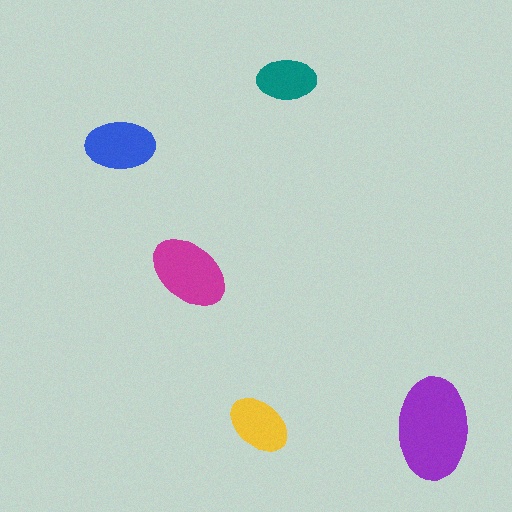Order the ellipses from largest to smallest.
the purple one, the magenta one, the blue one, the yellow one, the teal one.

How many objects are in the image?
There are 5 objects in the image.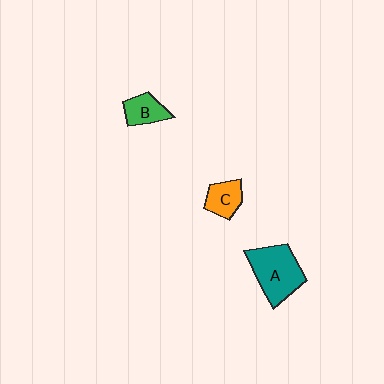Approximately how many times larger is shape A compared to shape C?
Approximately 2.1 times.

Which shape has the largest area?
Shape A (teal).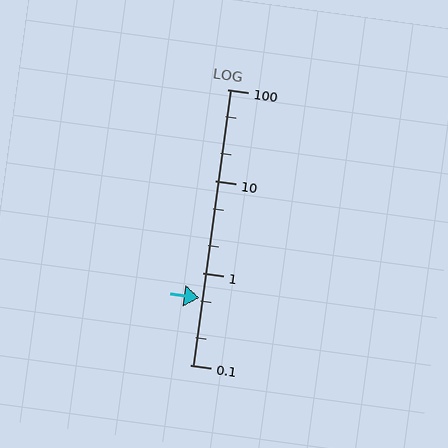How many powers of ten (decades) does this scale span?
The scale spans 3 decades, from 0.1 to 100.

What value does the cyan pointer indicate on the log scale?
The pointer indicates approximately 0.53.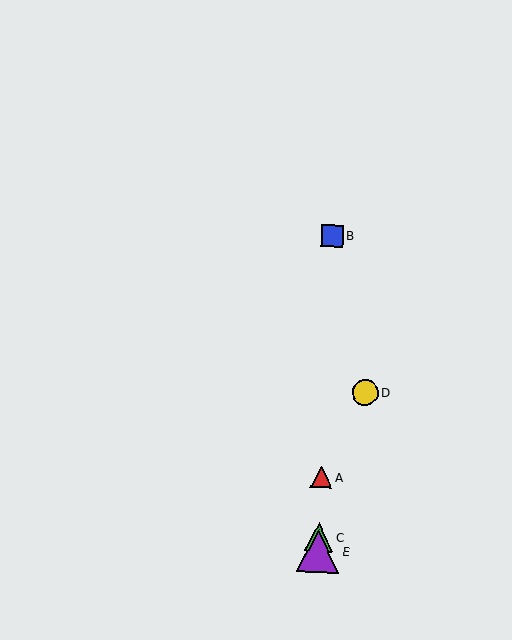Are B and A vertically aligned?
Yes, both are at x≈332.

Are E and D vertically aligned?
No, E is at x≈318 and D is at x≈365.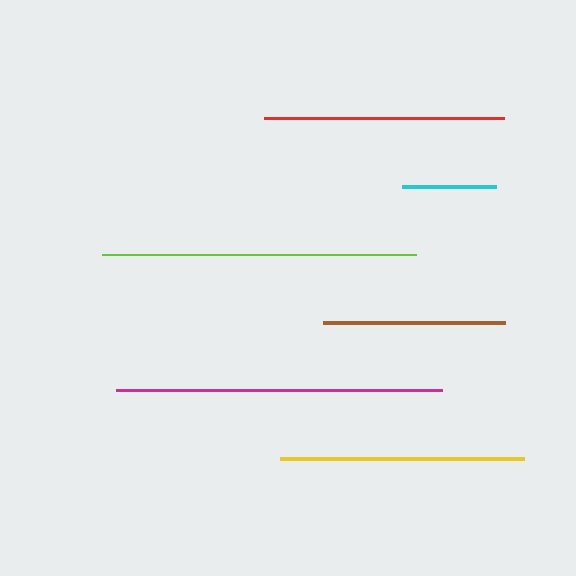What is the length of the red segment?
The red segment is approximately 241 pixels long.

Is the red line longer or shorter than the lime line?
The lime line is longer than the red line.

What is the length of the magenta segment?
The magenta segment is approximately 327 pixels long.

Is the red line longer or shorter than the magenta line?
The magenta line is longer than the red line.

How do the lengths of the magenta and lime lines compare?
The magenta and lime lines are approximately the same length.